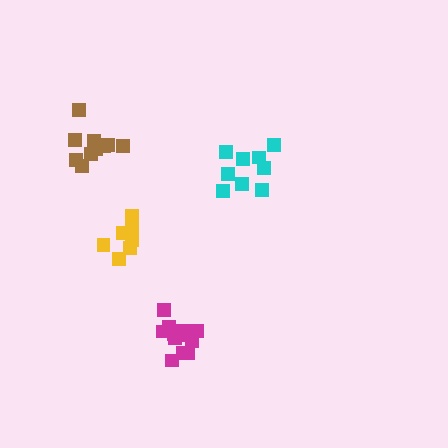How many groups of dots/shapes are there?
There are 4 groups.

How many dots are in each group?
Group 1: 8 dots, Group 2: 14 dots, Group 3: 11 dots, Group 4: 9 dots (42 total).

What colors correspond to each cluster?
The clusters are colored: yellow, magenta, brown, cyan.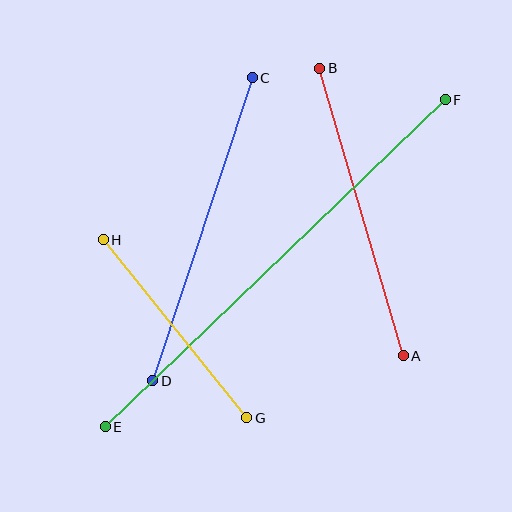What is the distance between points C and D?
The distance is approximately 319 pixels.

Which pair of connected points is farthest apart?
Points E and F are farthest apart.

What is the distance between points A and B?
The distance is approximately 299 pixels.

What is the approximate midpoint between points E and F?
The midpoint is at approximately (275, 263) pixels.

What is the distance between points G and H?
The distance is approximately 229 pixels.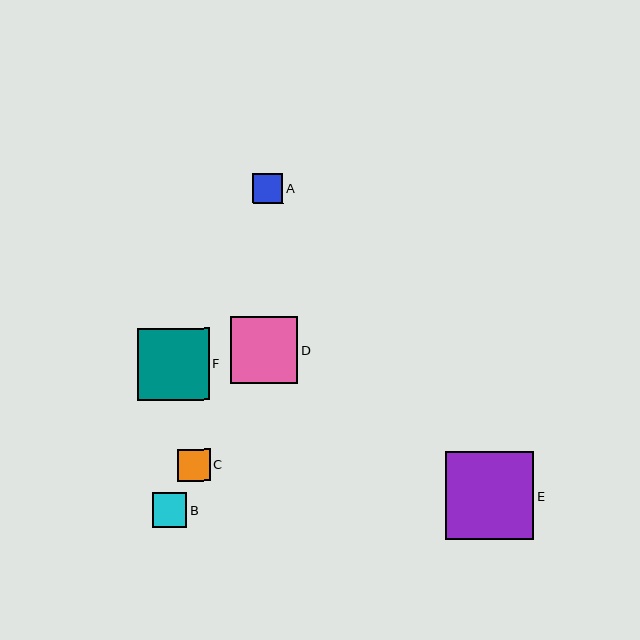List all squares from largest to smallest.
From largest to smallest: E, F, D, B, C, A.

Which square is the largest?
Square E is the largest with a size of approximately 88 pixels.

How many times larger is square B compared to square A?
Square B is approximately 1.2 times the size of square A.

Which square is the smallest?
Square A is the smallest with a size of approximately 30 pixels.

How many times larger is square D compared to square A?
Square D is approximately 2.2 times the size of square A.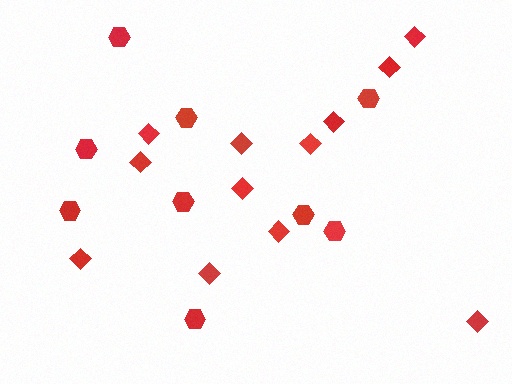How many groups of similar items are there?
There are 2 groups: one group of hexagons (9) and one group of diamonds (12).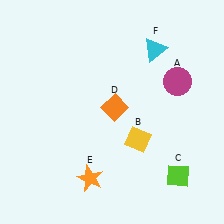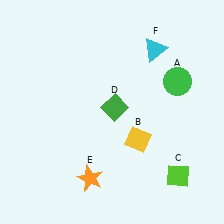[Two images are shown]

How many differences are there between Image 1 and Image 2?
There are 2 differences between the two images.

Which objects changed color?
A changed from magenta to green. D changed from orange to green.